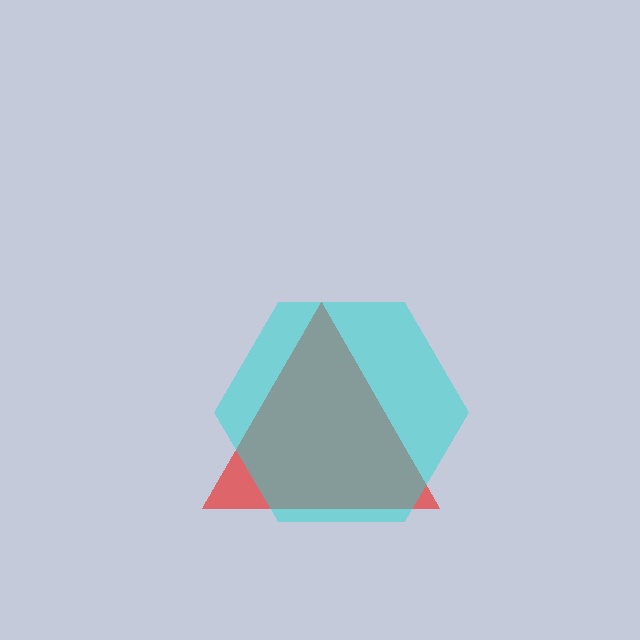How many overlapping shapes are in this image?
There are 2 overlapping shapes in the image.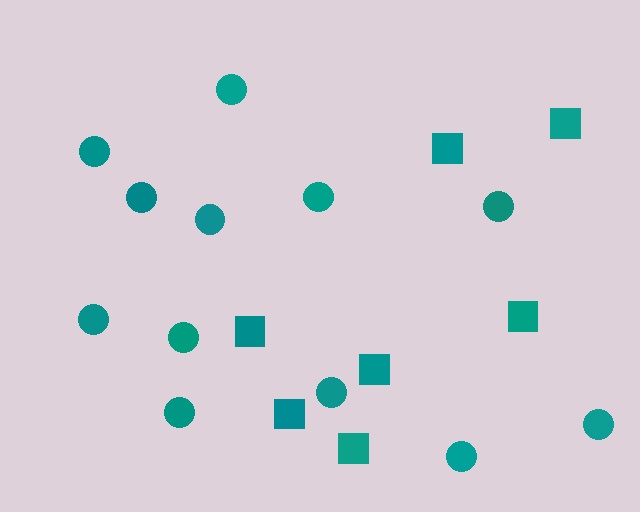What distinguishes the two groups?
There are 2 groups: one group of squares (7) and one group of circles (12).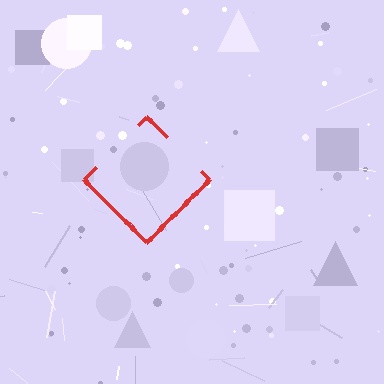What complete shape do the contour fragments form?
The contour fragments form a diamond.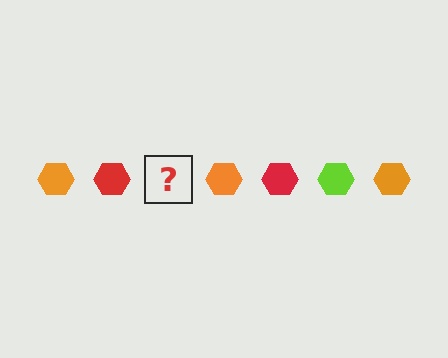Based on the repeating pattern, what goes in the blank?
The blank should be a lime hexagon.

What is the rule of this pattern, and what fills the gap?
The rule is that the pattern cycles through orange, red, lime hexagons. The gap should be filled with a lime hexagon.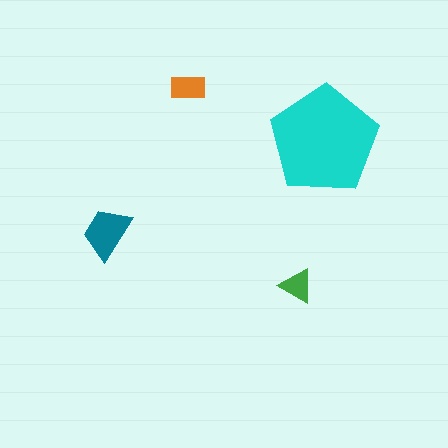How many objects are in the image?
There are 4 objects in the image.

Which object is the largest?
The cyan pentagon.